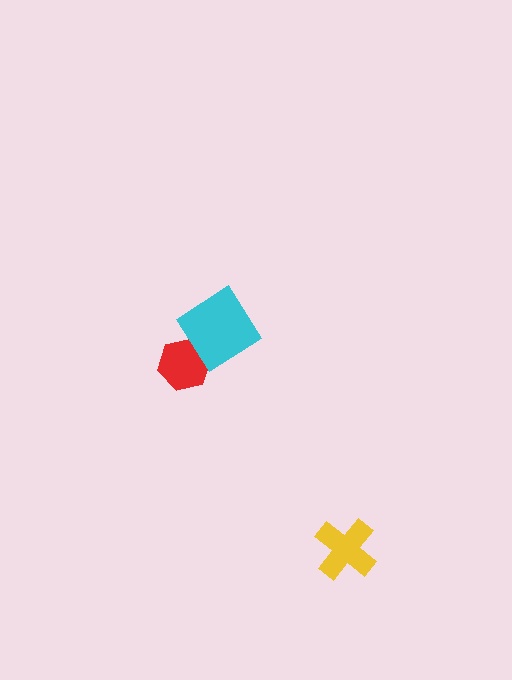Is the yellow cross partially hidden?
No, no other shape covers it.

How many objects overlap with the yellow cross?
0 objects overlap with the yellow cross.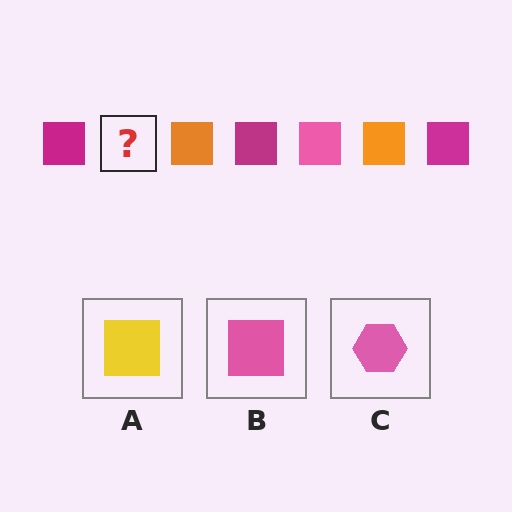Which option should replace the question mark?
Option B.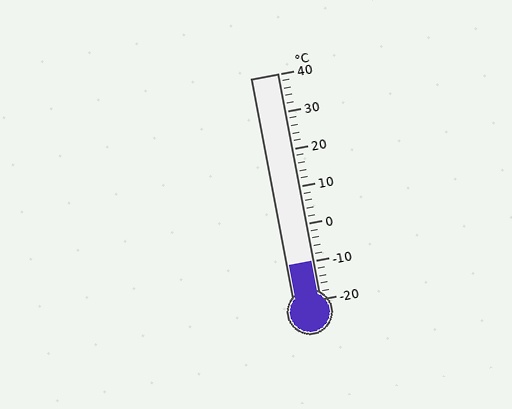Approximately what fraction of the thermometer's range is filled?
The thermometer is filled to approximately 15% of its range.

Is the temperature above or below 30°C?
The temperature is below 30°C.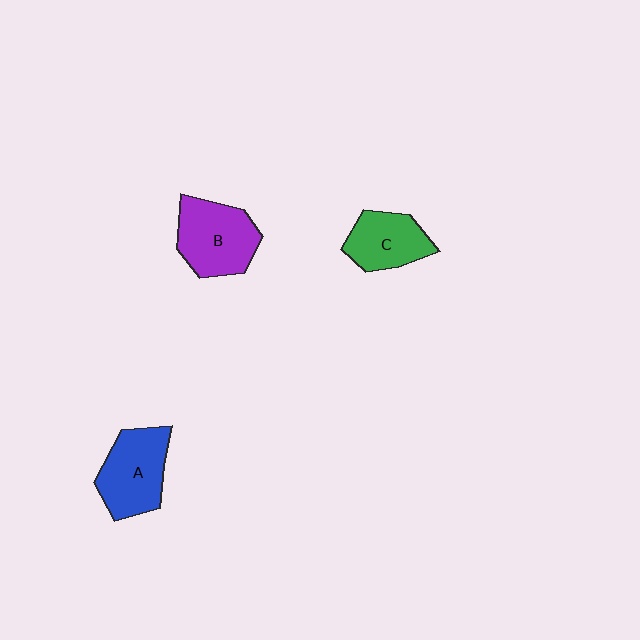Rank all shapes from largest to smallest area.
From largest to smallest: B (purple), A (blue), C (green).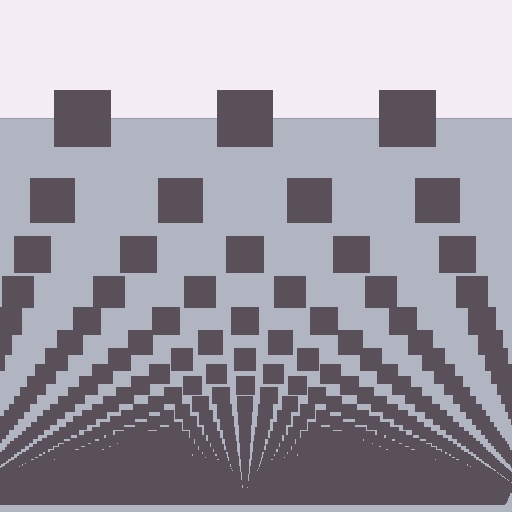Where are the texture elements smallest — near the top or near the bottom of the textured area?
Near the bottom.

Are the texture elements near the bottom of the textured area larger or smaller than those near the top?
Smaller. The gradient is inverted — elements near the bottom are smaller and denser.